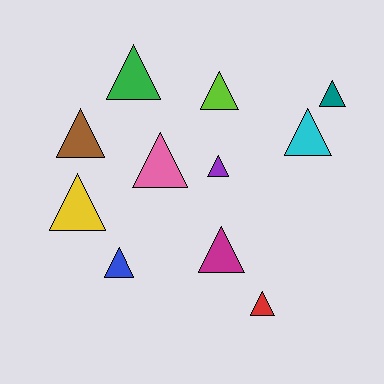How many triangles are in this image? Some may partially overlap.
There are 11 triangles.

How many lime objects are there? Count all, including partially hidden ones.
There is 1 lime object.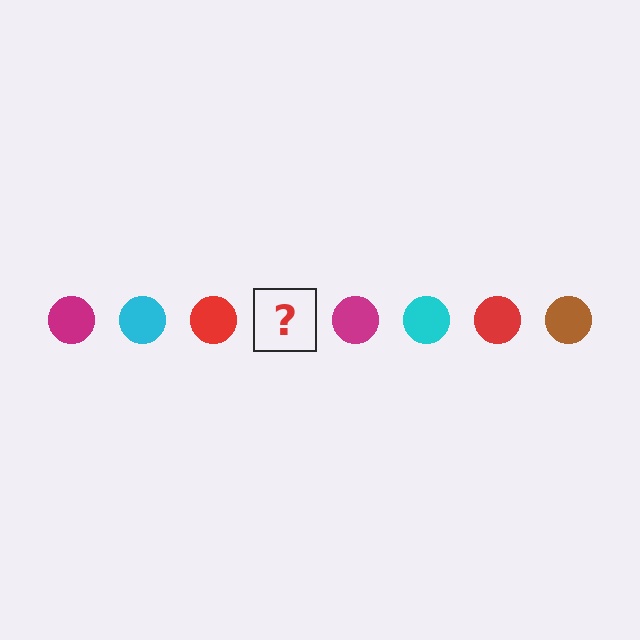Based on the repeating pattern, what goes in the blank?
The blank should be a brown circle.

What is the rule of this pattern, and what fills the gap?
The rule is that the pattern cycles through magenta, cyan, red, brown circles. The gap should be filled with a brown circle.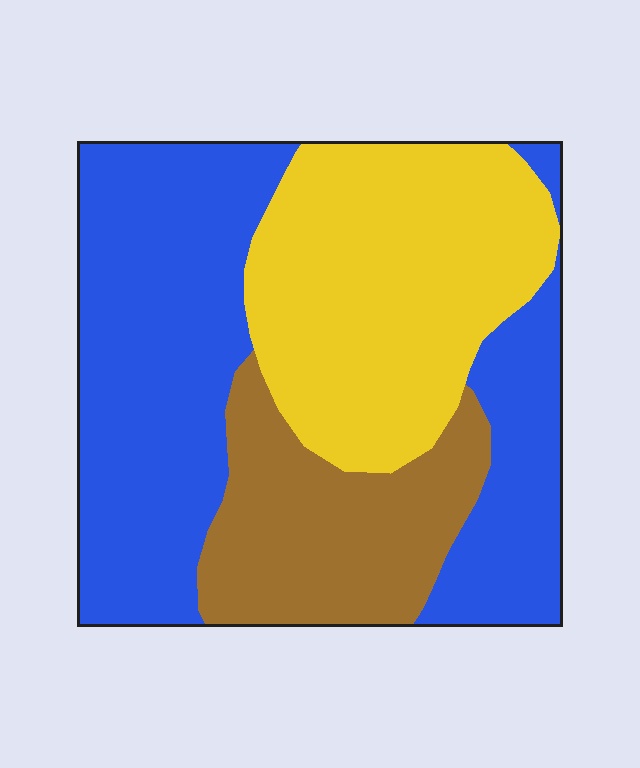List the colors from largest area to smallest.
From largest to smallest: blue, yellow, brown.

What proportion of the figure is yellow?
Yellow takes up about one third (1/3) of the figure.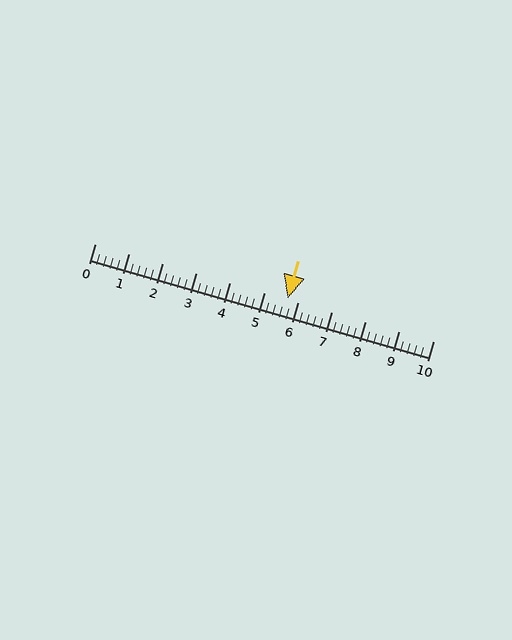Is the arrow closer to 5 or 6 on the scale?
The arrow is closer to 6.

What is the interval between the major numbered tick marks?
The major tick marks are spaced 1 units apart.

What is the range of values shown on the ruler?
The ruler shows values from 0 to 10.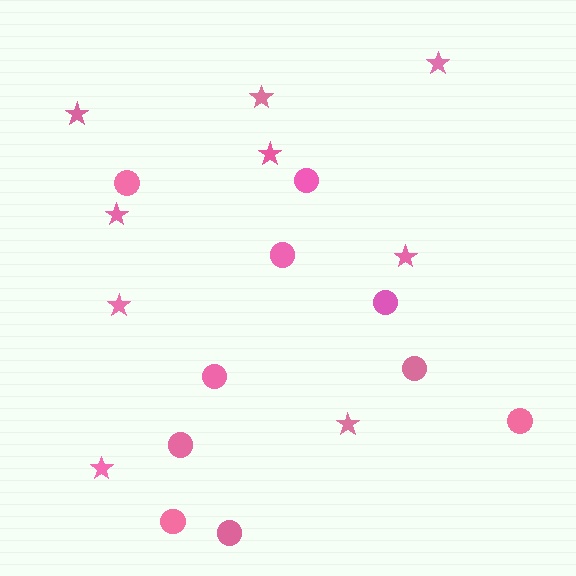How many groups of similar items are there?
There are 2 groups: one group of circles (10) and one group of stars (9).